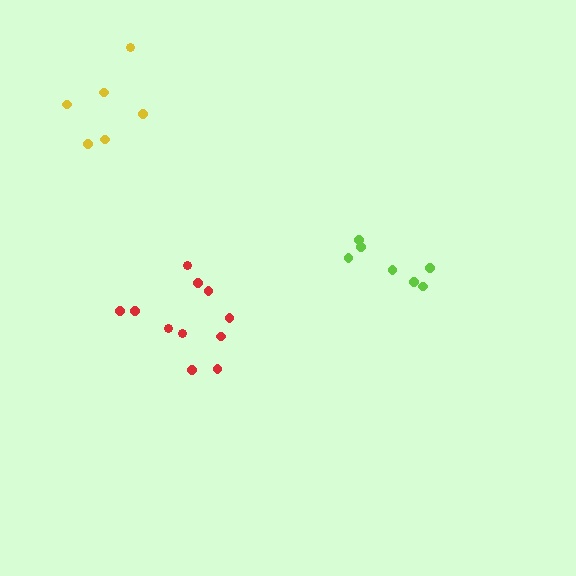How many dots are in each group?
Group 1: 6 dots, Group 2: 11 dots, Group 3: 7 dots (24 total).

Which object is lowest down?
The red cluster is bottommost.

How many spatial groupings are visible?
There are 3 spatial groupings.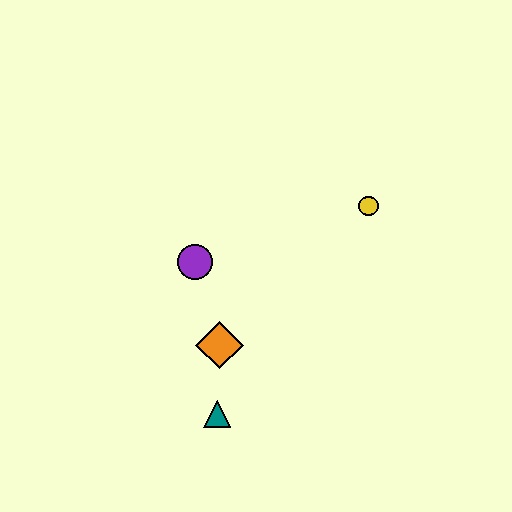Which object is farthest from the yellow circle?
The teal triangle is farthest from the yellow circle.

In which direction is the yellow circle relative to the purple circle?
The yellow circle is to the right of the purple circle.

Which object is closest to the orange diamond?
The teal triangle is closest to the orange diamond.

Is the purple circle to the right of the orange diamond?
No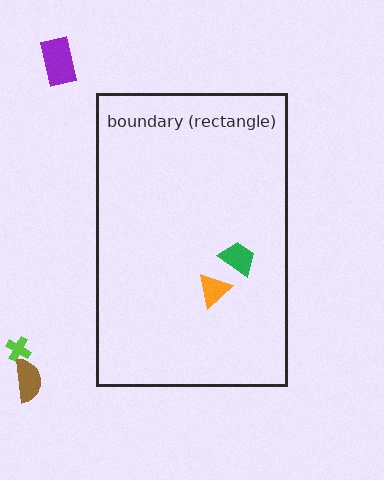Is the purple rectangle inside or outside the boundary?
Outside.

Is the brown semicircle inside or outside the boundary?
Outside.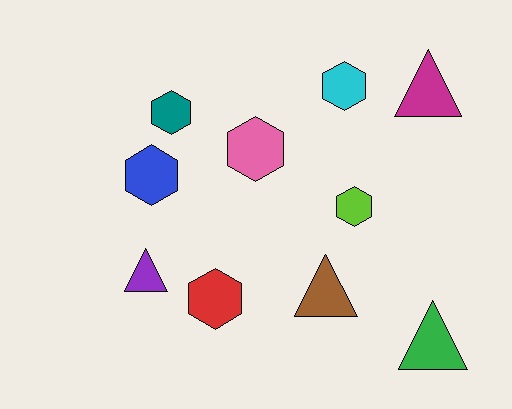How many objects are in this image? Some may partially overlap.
There are 10 objects.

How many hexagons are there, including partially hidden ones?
There are 6 hexagons.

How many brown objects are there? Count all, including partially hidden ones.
There is 1 brown object.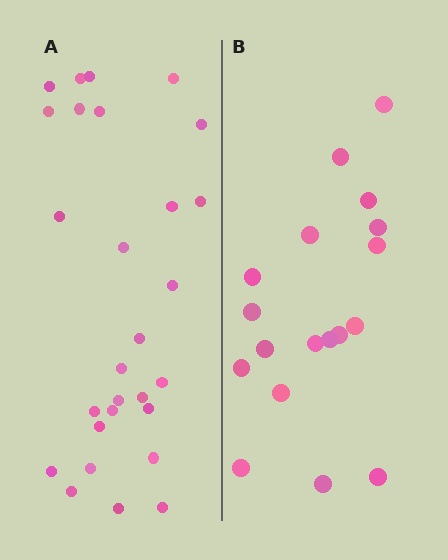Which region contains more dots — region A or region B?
Region A (the left region) has more dots.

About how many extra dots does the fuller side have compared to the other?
Region A has roughly 10 or so more dots than region B.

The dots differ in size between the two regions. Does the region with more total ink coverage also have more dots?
No. Region B has more total ink coverage because its dots are larger, but region A actually contains more individual dots. Total area can be misleading — the number of items is what matters here.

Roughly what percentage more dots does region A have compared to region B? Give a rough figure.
About 55% more.